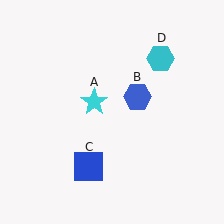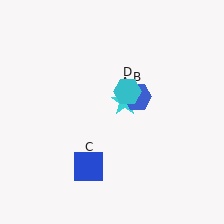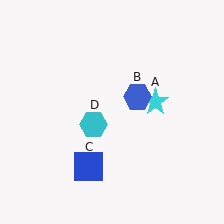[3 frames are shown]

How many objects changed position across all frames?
2 objects changed position: cyan star (object A), cyan hexagon (object D).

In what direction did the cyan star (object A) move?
The cyan star (object A) moved right.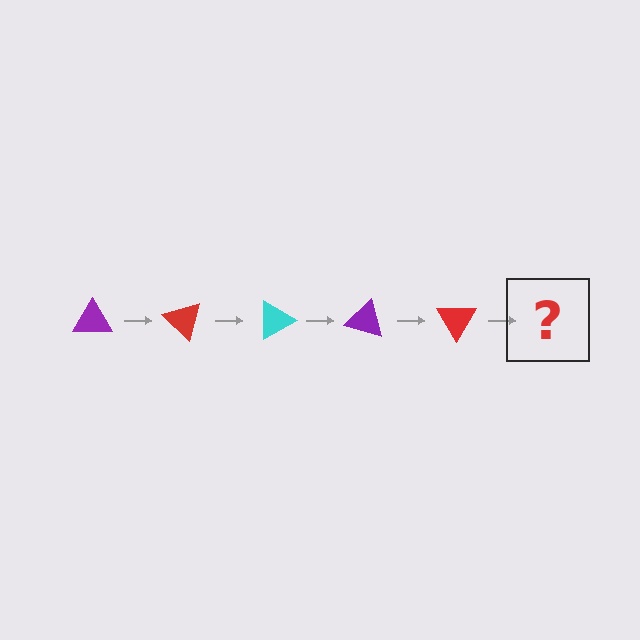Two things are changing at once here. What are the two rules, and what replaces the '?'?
The two rules are that it rotates 45 degrees each step and the color cycles through purple, red, and cyan. The '?' should be a cyan triangle, rotated 225 degrees from the start.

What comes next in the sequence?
The next element should be a cyan triangle, rotated 225 degrees from the start.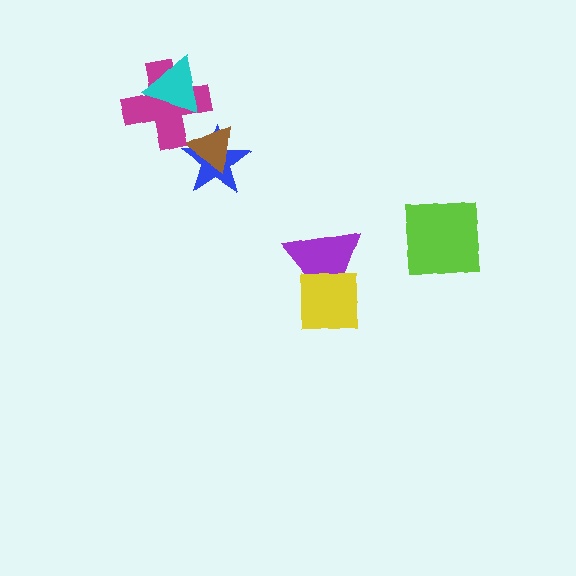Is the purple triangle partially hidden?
Yes, it is partially covered by another shape.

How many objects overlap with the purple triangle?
1 object overlaps with the purple triangle.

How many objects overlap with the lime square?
0 objects overlap with the lime square.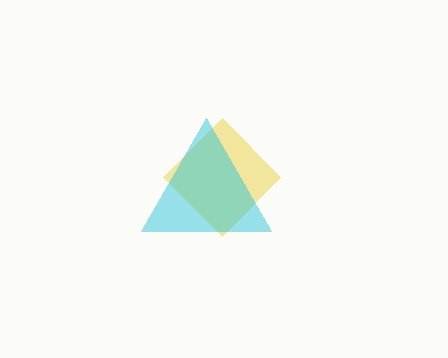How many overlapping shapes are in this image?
There are 2 overlapping shapes in the image.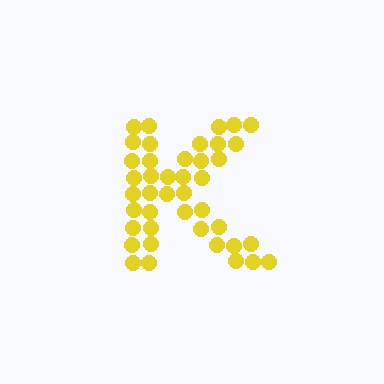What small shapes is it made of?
It is made of small circles.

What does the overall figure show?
The overall figure shows the letter K.